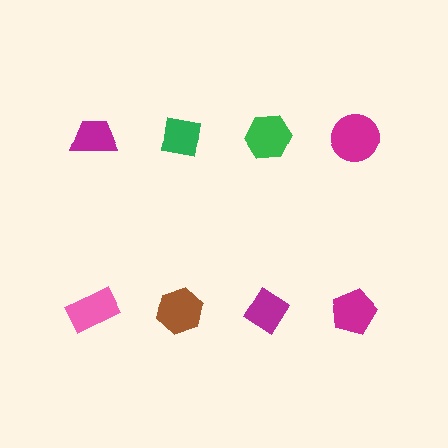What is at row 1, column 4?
A magenta circle.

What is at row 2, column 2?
A brown hexagon.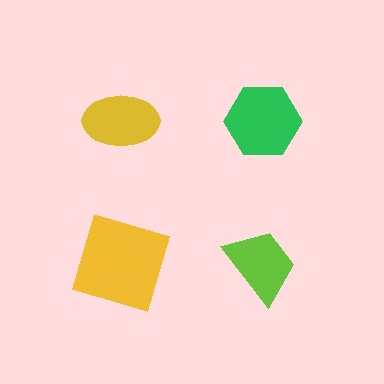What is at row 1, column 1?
A yellow ellipse.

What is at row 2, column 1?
A yellow square.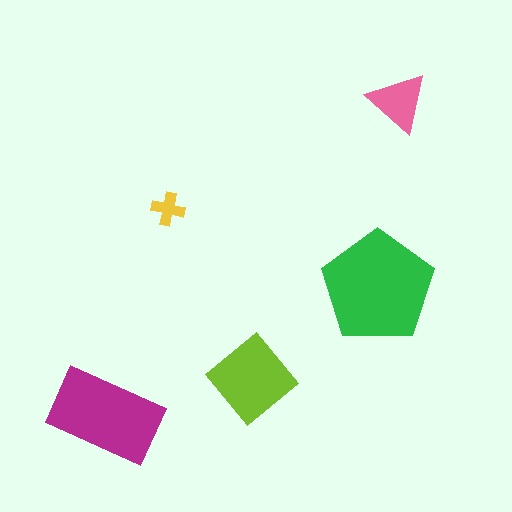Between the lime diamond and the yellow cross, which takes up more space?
The lime diamond.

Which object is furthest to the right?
The pink triangle is rightmost.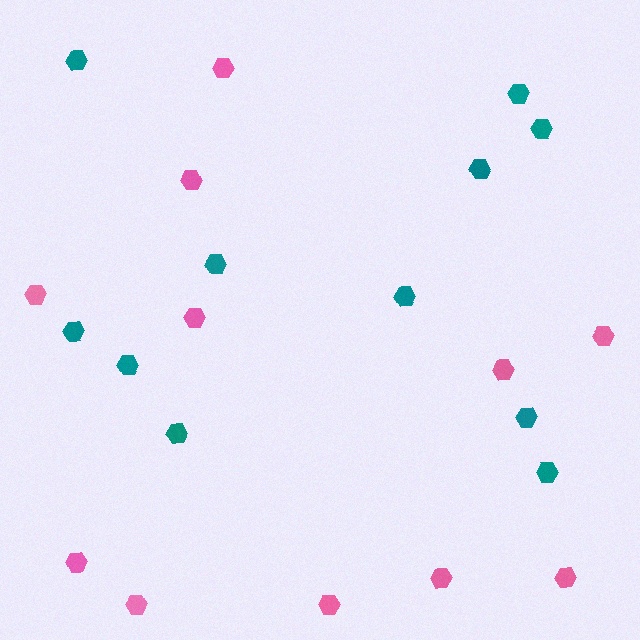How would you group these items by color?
There are 2 groups: one group of pink hexagons (11) and one group of teal hexagons (11).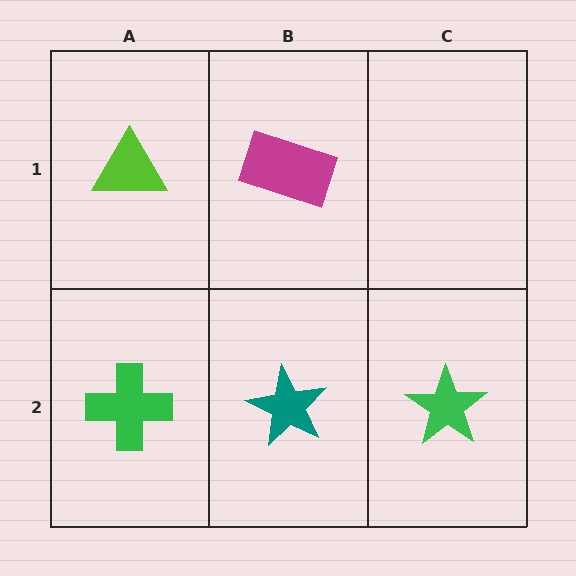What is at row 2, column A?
A green cross.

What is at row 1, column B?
A magenta rectangle.